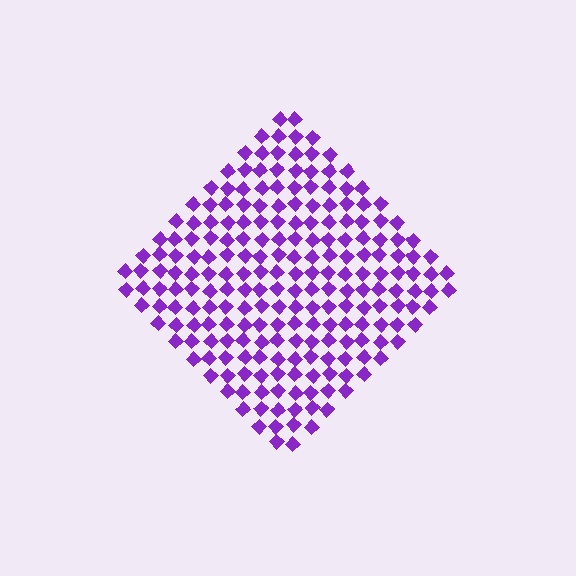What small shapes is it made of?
It is made of small diamonds.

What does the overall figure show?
The overall figure shows a diamond.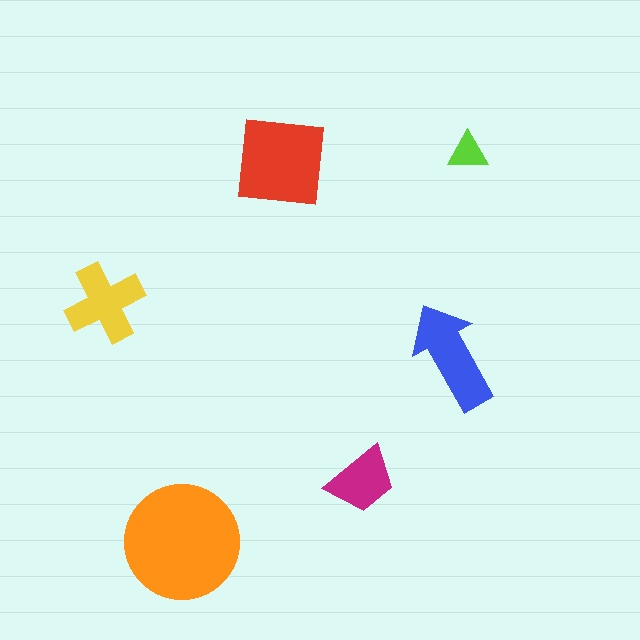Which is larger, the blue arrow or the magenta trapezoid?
The blue arrow.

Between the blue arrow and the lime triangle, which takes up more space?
The blue arrow.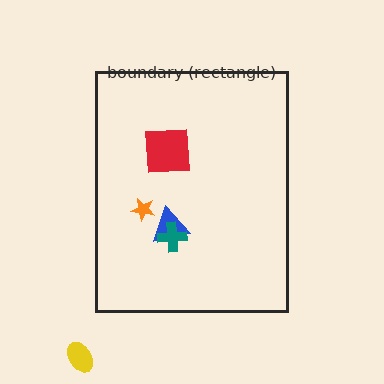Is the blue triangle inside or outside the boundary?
Inside.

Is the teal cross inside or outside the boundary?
Inside.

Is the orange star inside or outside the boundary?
Inside.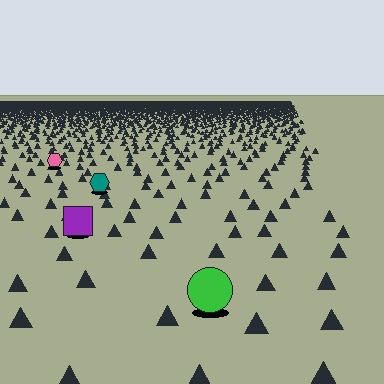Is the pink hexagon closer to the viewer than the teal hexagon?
No. The teal hexagon is closer — you can tell from the texture gradient: the ground texture is coarser near it.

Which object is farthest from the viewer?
The pink hexagon is farthest from the viewer. It appears smaller and the ground texture around it is denser.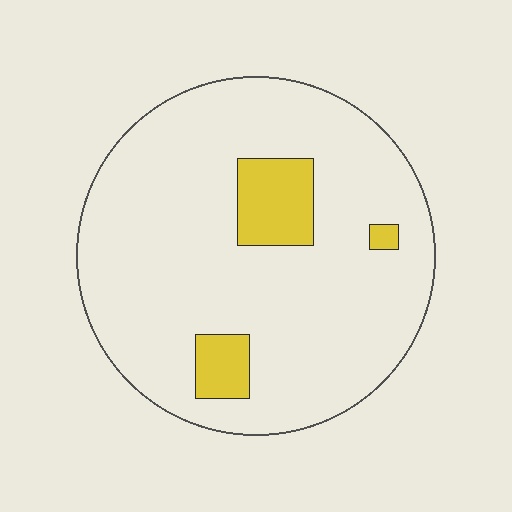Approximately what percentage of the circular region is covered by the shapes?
Approximately 10%.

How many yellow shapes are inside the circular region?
3.